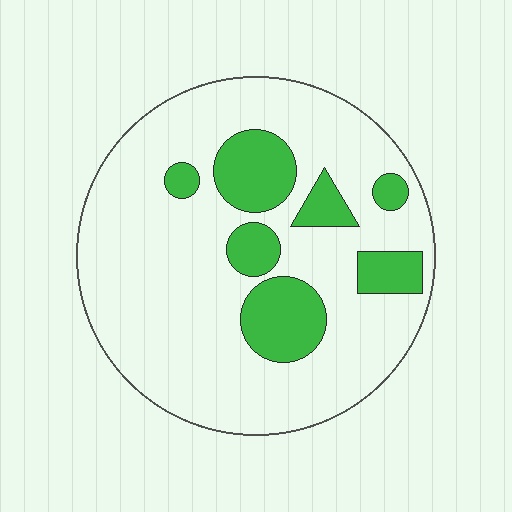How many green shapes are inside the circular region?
7.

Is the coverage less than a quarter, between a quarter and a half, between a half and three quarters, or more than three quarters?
Less than a quarter.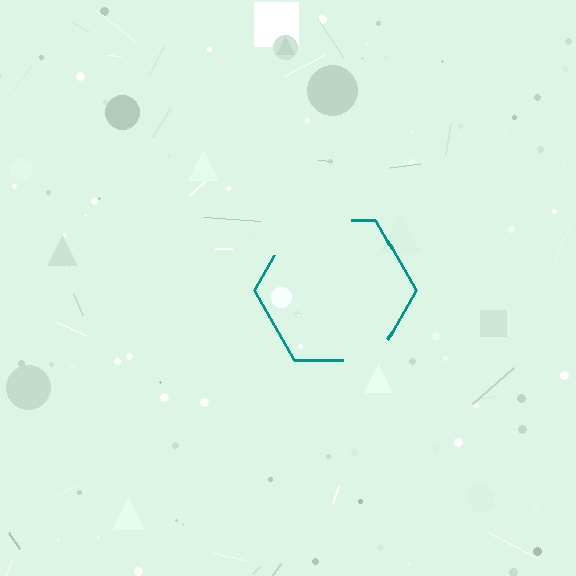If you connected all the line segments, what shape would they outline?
They would outline a hexagon.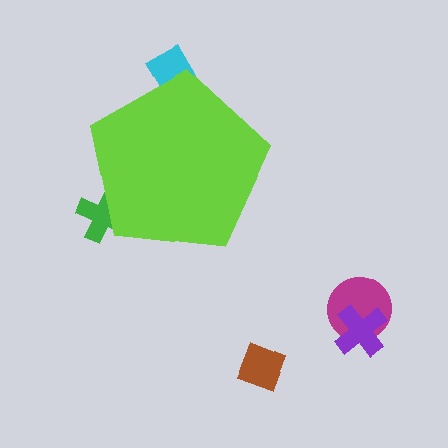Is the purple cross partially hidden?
No, the purple cross is fully visible.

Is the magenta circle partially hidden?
No, the magenta circle is fully visible.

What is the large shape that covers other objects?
A lime pentagon.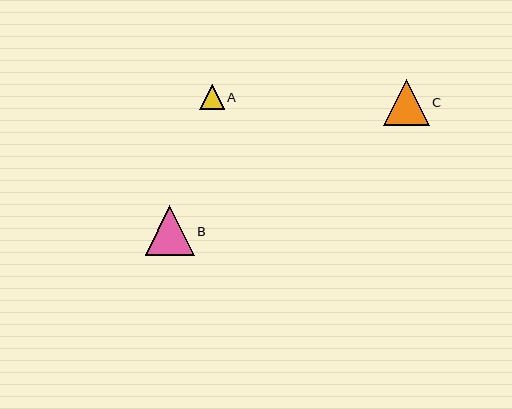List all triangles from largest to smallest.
From largest to smallest: B, C, A.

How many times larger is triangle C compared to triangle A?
Triangle C is approximately 1.8 times the size of triangle A.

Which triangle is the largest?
Triangle B is the largest with a size of approximately 49 pixels.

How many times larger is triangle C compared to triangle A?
Triangle C is approximately 1.8 times the size of triangle A.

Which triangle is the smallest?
Triangle A is the smallest with a size of approximately 25 pixels.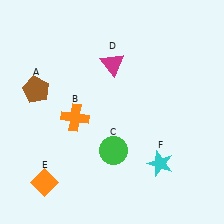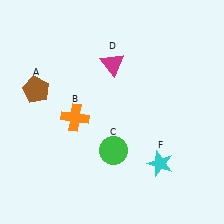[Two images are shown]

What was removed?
The orange diamond (E) was removed in Image 2.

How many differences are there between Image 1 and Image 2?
There is 1 difference between the two images.